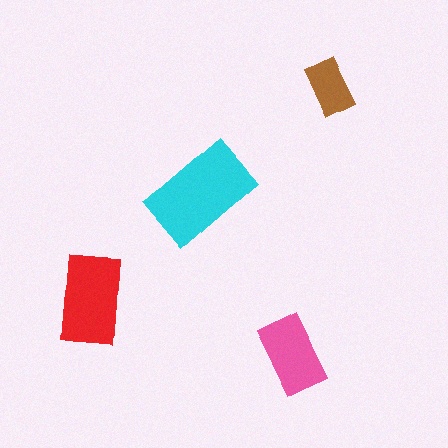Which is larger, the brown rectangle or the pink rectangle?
The pink one.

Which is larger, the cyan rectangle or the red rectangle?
The cyan one.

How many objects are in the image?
There are 4 objects in the image.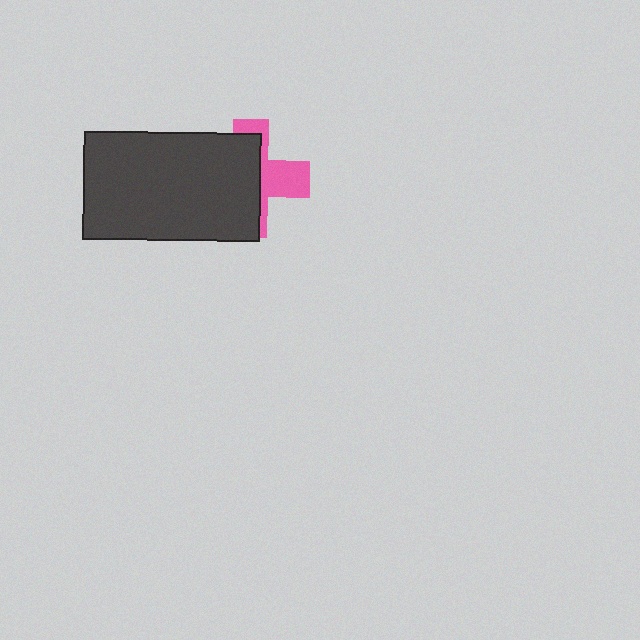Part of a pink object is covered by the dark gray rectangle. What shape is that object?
It is a cross.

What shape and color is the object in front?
The object in front is a dark gray rectangle.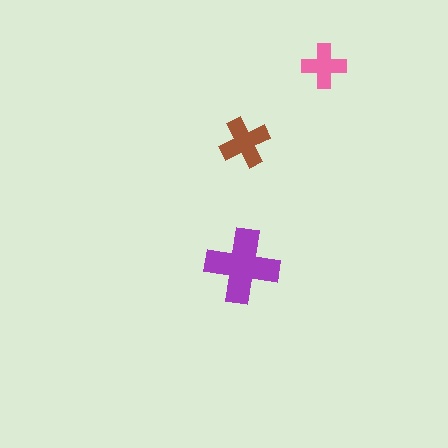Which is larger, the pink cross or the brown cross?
The brown one.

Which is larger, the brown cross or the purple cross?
The purple one.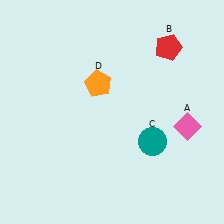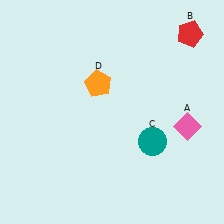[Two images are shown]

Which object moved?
The red pentagon (B) moved right.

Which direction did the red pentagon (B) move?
The red pentagon (B) moved right.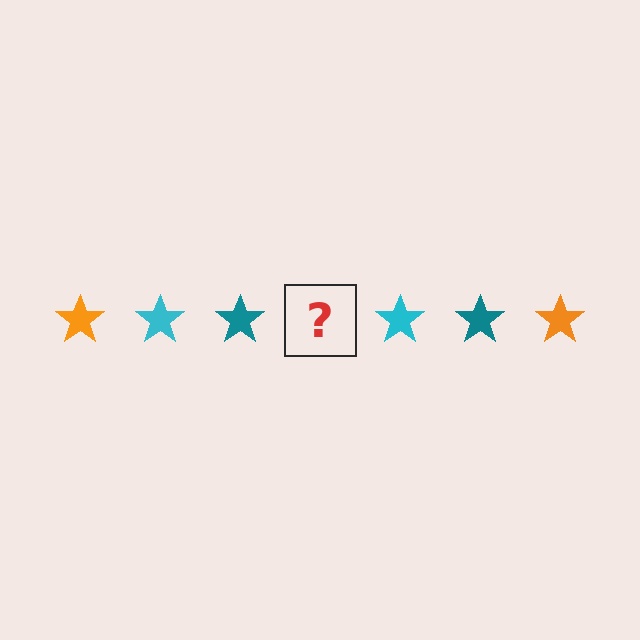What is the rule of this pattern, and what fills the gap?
The rule is that the pattern cycles through orange, cyan, teal stars. The gap should be filled with an orange star.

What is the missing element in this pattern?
The missing element is an orange star.